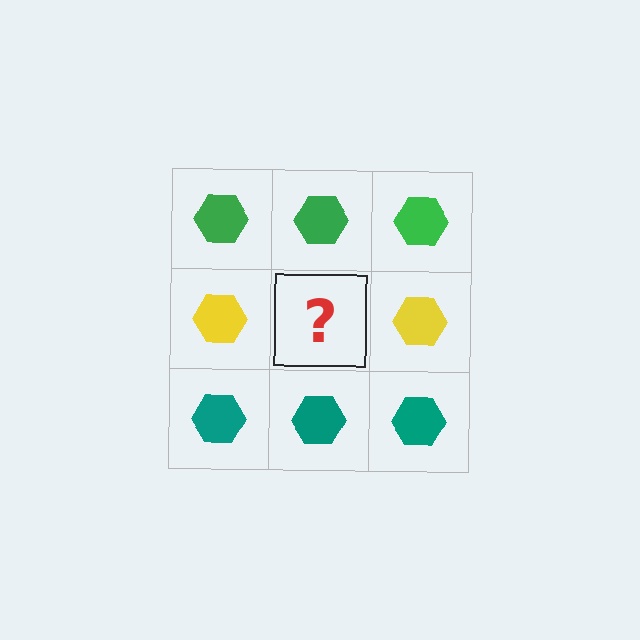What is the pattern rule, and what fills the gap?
The rule is that each row has a consistent color. The gap should be filled with a yellow hexagon.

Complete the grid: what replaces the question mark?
The question mark should be replaced with a yellow hexagon.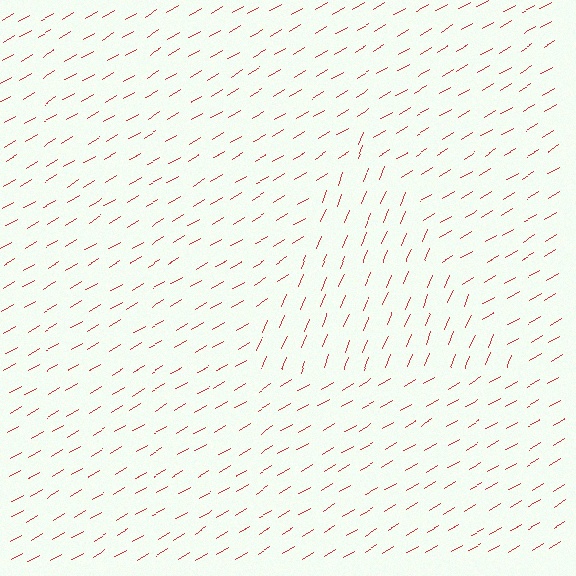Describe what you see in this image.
The image is filled with small red line segments. A triangle region in the image has lines oriented differently from the surrounding lines, creating a visible texture boundary.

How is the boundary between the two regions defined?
The boundary is defined purely by a change in line orientation (approximately 37 degrees difference). All lines are the same color and thickness.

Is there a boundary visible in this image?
Yes, there is a texture boundary formed by a change in line orientation.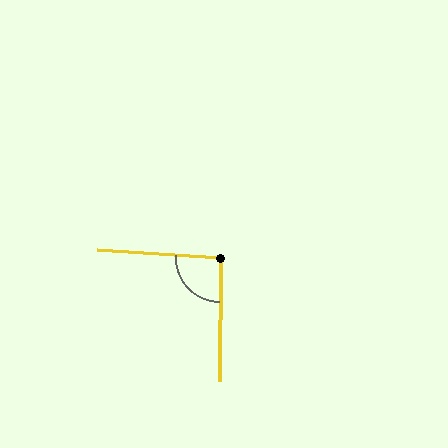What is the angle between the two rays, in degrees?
Approximately 93 degrees.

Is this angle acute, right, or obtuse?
It is approximately a right angle.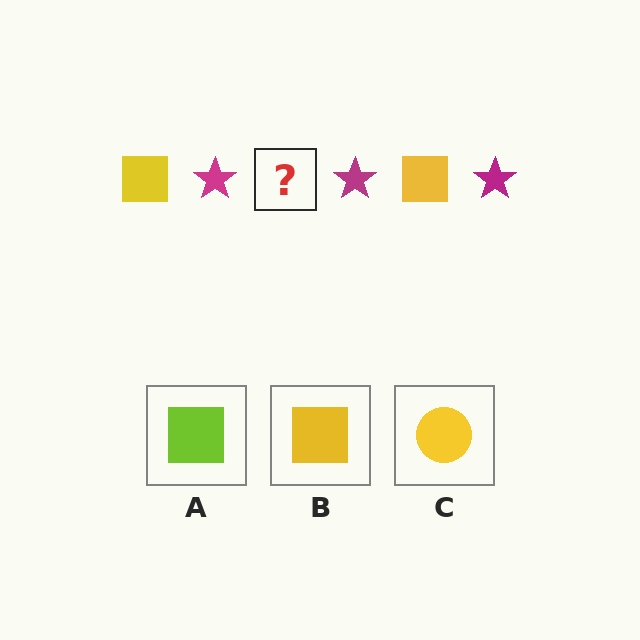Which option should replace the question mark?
Option B.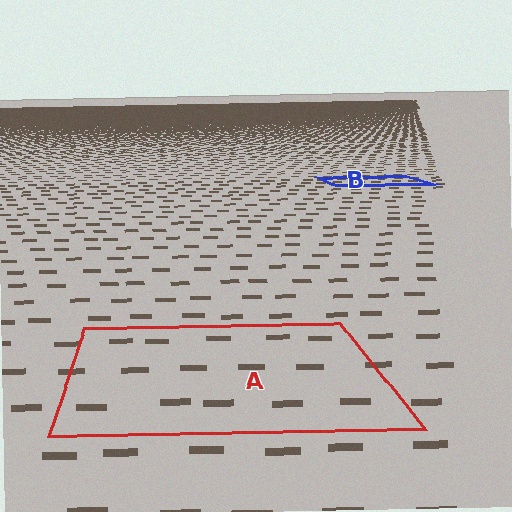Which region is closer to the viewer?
Region A is closer. The texture elements there are larger and more spread out.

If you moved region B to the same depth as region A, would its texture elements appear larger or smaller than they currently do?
They would appear larger. At a closer depth, the same texture elements are projected at a bigger on-screen size.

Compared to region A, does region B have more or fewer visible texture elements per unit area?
Region B has more texture elements per unit area — they are packed more densely because it is farther away.